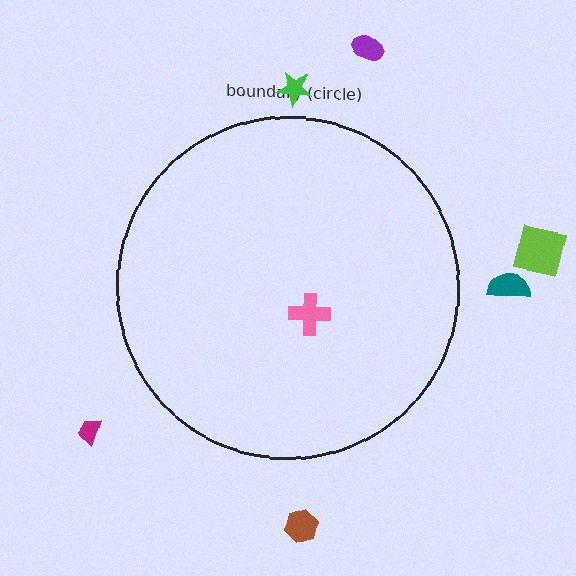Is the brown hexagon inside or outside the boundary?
Outside.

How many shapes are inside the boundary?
1 inside, 6 outside.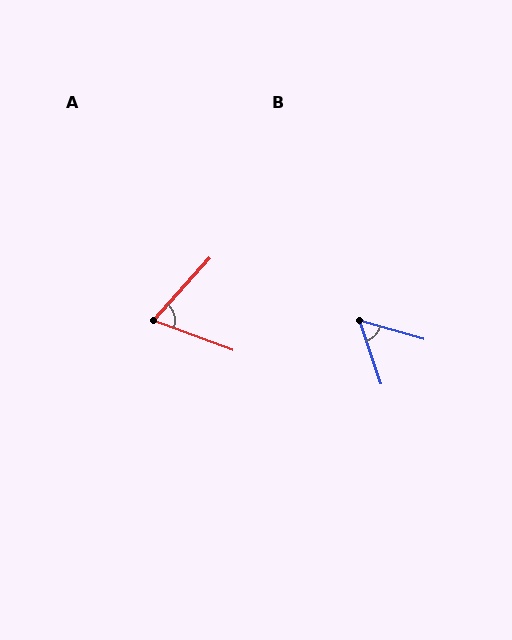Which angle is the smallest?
B, at approximately 56 degrees.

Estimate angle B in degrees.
Approximately 56 degrees.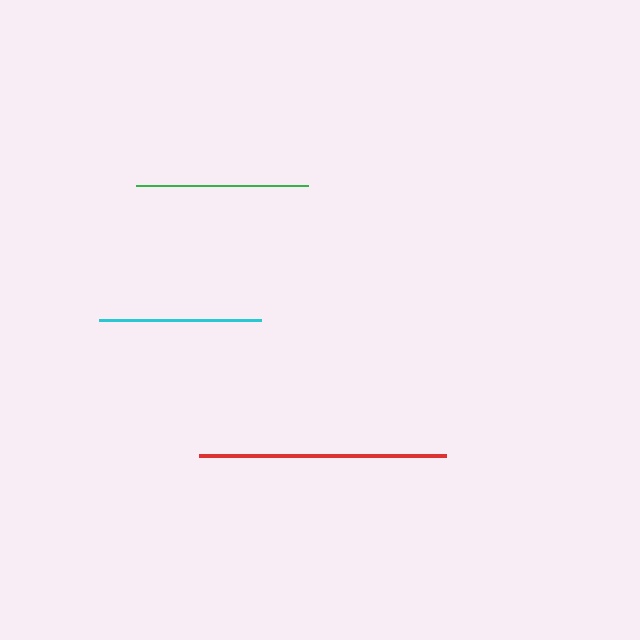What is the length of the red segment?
The red segment is approximately 247 pixels long.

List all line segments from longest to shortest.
From longest to shortest: red, green, cyan.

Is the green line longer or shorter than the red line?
The red line is longer than the green line.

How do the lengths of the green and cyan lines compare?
The green and cyan lines are approximately the same length.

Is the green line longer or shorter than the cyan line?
The green line is longer than the cyan line.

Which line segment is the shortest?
The cyan line is the shortest at approximately 163 pixels.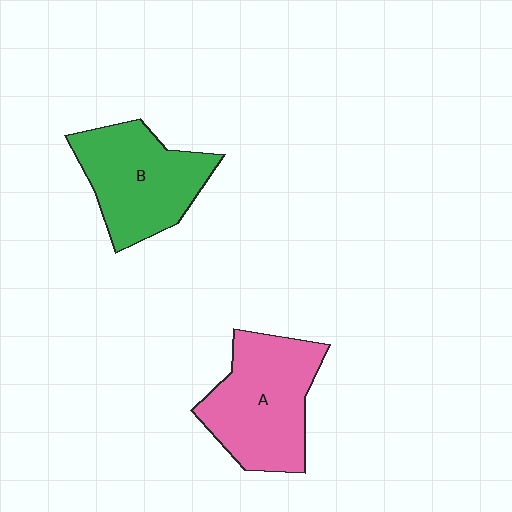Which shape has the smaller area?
Shape B (green).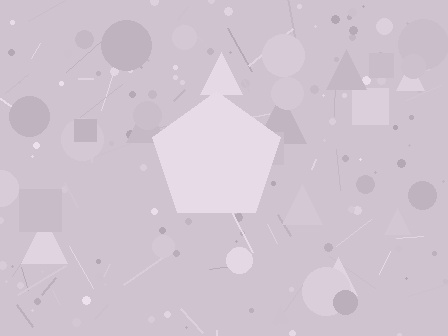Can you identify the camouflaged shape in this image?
The camouflaged shape is a pentagon.